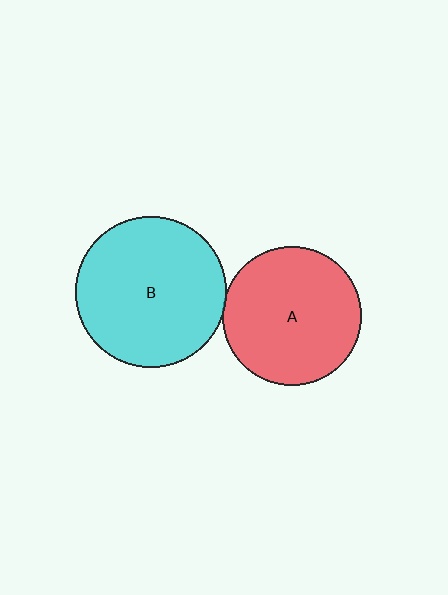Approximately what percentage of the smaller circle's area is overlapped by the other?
Approximately 5%.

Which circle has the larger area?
Circle B (cyan).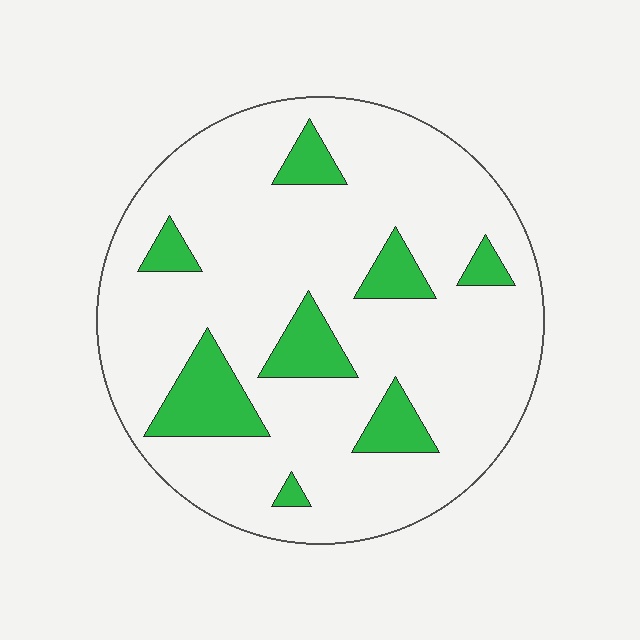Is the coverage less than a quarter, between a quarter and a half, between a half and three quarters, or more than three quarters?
Less than a quarter.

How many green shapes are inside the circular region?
8.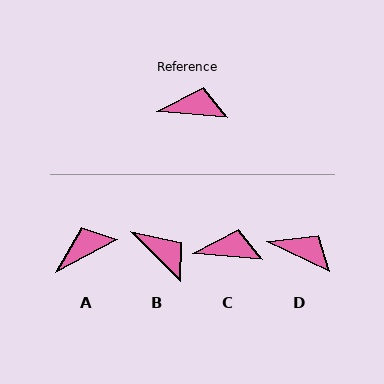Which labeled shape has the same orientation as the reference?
C.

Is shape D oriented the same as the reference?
No, it is off by about 22 degrees.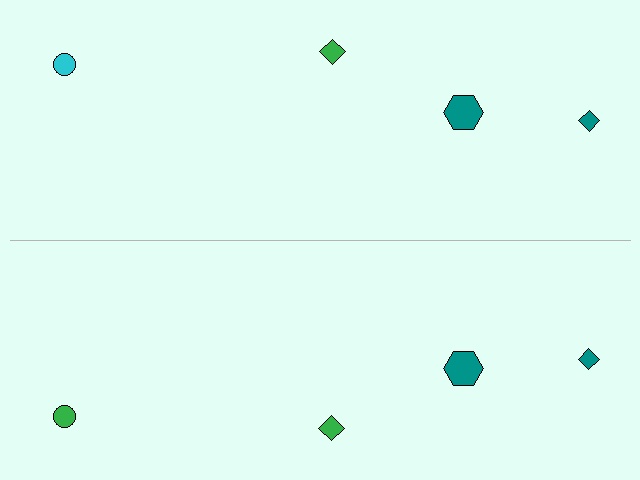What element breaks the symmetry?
The green circle on the bottom side breaks the symmetry — its mirror counterpart is cyan.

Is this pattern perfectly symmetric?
No, the pattern is not perfectly symmetric. The green circle on the bottom side breaks the symmetry — its mirror counterpart is cyan.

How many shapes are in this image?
There are 8 shapes in this image.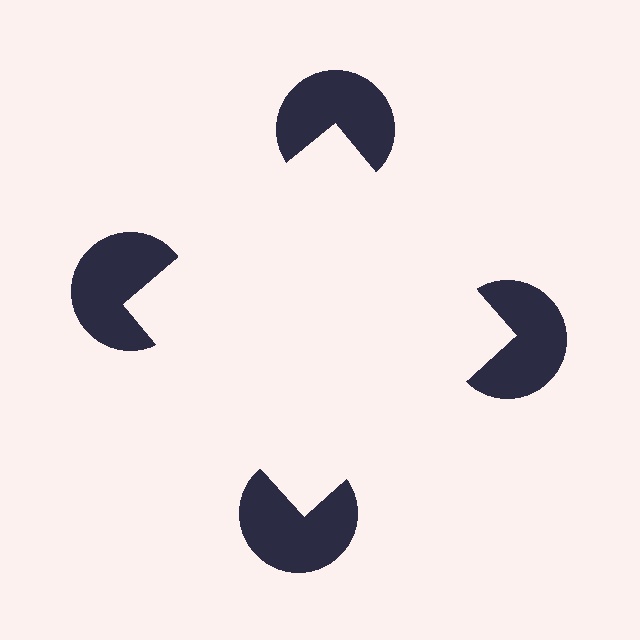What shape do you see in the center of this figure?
An illusory square — its edges are inferred from the aligned wedge cuts in the pac-man discs, not physically drawn.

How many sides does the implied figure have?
4 sides.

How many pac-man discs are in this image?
There are 4 — one at each vertex of the illusory square.